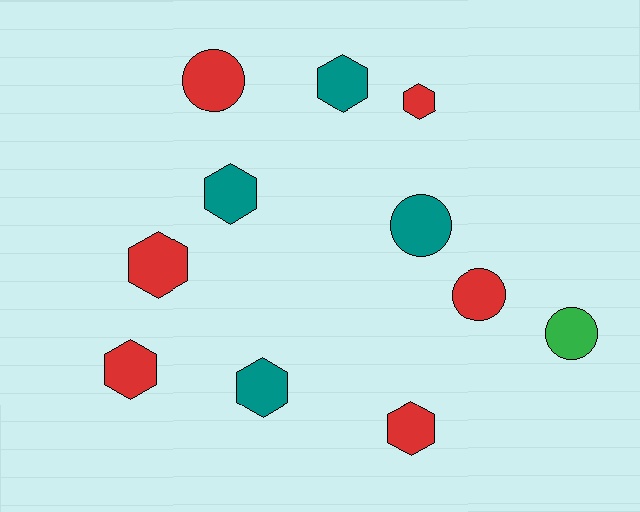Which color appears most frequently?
Red, with 6 objects.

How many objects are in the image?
There are 11 objects.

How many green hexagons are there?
There are no green hexagons.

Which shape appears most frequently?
Hexagon, with 7 objects.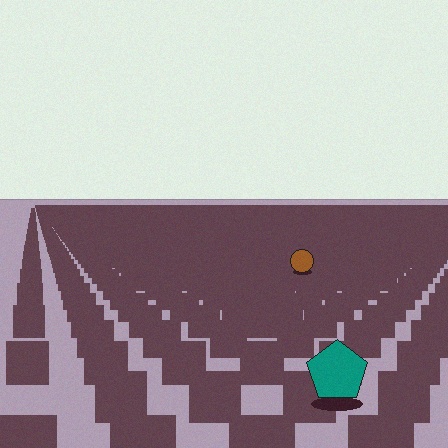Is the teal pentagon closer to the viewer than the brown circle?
Yes. The teal pentagon is closer — you can tell from the texture gradient: the ground texture is coarser near it.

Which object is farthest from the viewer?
The brown circle is farthest from the viewer. It appears smaller and the ground texture around it is denser.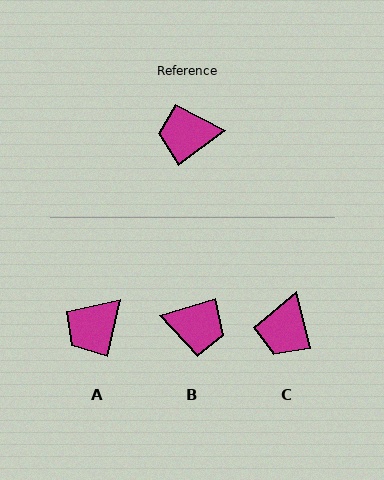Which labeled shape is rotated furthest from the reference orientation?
B, about 161 degrees away.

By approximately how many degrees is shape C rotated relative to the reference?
Approximately 67 degrees counter-clockwise.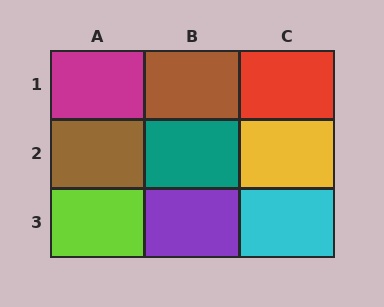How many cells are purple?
1 cell is purple.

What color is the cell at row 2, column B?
Teal.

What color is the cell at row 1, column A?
Magenta.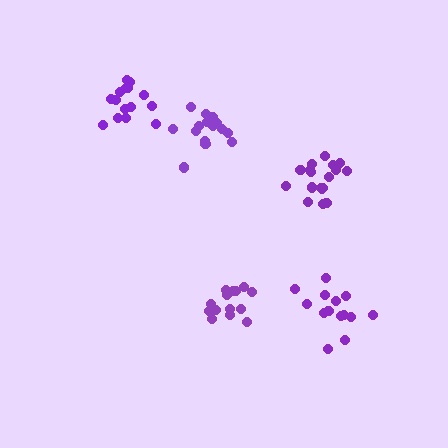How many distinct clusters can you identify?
There are 5 distinct clusters.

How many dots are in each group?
Group 1: 18 dots, Group 2: 14 dots, Group 3: 15 dots, Group 4: 15 dots, Group 5: 14 dots (76 total).